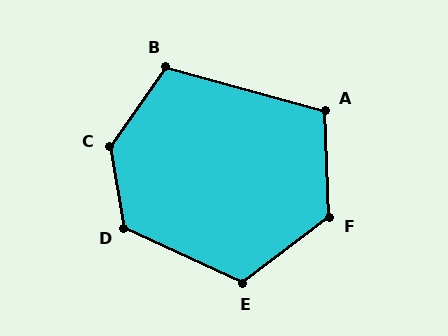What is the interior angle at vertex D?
Approximately 125 degrees (obtuse).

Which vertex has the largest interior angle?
C, at approximately 135 degrees.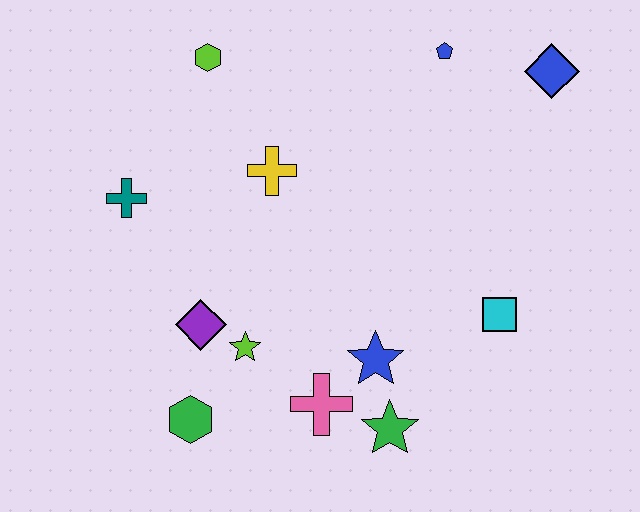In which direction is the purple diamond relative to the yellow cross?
The purple diamond is below the yellow cross.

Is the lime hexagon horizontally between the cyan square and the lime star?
No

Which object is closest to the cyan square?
The blue star is closest to the cyan square.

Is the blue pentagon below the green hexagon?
No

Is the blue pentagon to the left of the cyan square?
Yes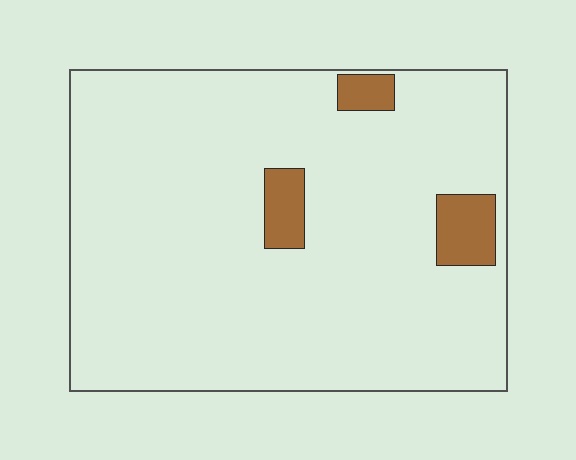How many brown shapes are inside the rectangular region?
3.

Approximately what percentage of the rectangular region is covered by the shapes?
Approximately 5%.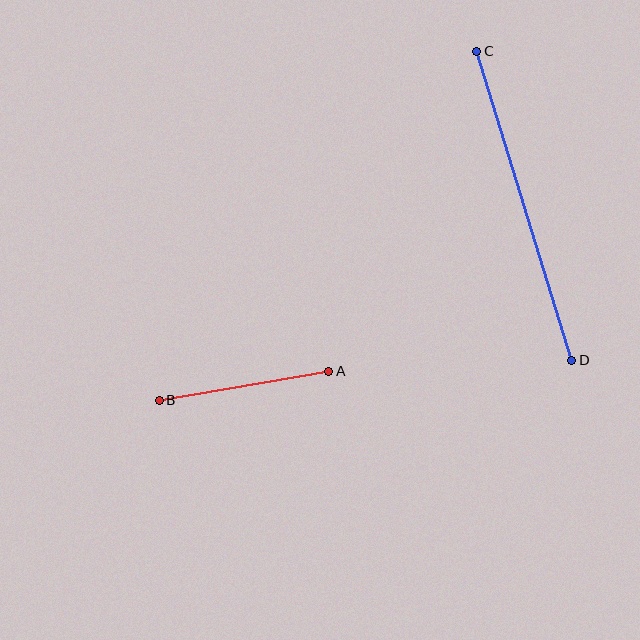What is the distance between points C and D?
The distance is approximately 323 pixels.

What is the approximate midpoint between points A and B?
The midpoint is at approximately (244, 386) pixels.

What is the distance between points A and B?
The distance is approximately 172 pixels.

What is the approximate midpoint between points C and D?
The midpoint is at approximately (524, 206) pixels.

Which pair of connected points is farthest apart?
Points C and D are farthest apart.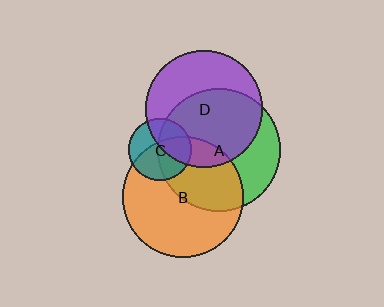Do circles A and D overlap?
Yes.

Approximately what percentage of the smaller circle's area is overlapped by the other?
Approximately 55%.